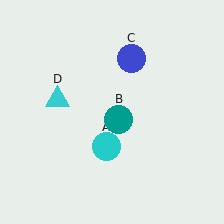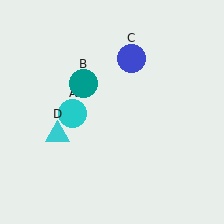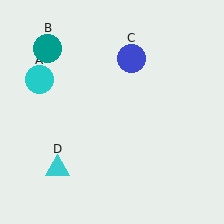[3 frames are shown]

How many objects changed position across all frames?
3 objects changed position: cyan circle (object A), teal circle (object B), cyan triangle (object D).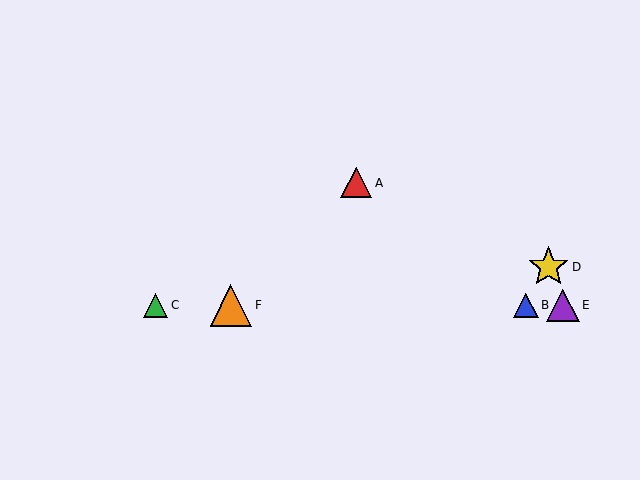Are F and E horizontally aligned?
Yes, both are at y≈305.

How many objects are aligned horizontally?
4 objects (B, C, E, F) are aligned horizontally.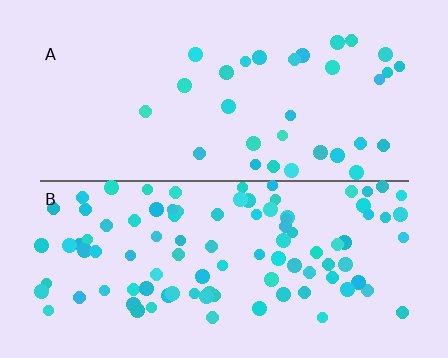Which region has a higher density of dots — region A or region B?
B (the bottom).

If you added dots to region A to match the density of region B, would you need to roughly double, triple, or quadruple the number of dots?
Approximately triple.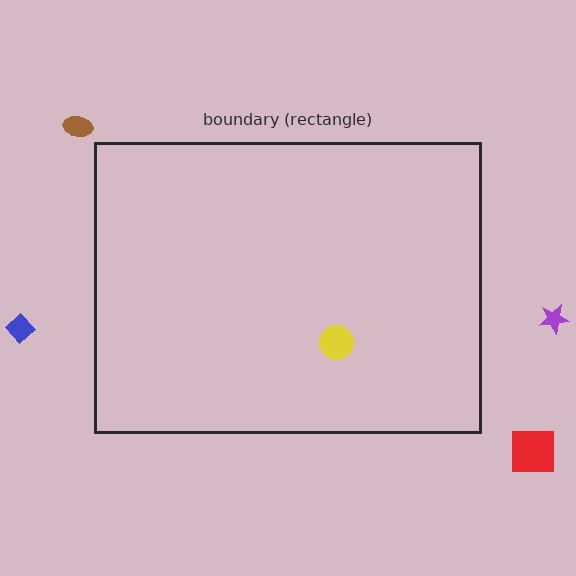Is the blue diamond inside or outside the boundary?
Outside.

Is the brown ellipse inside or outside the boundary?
Outside.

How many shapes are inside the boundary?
1 inside, 4 outside.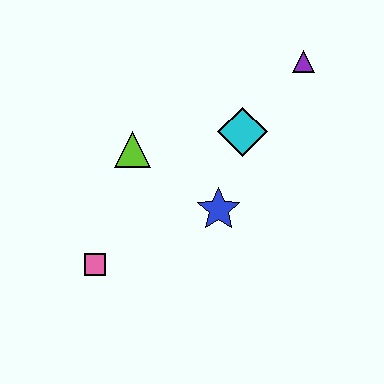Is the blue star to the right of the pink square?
Yes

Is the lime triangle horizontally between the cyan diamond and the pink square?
Yes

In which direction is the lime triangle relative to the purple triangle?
The lime triangle is to the left of the purple triangle.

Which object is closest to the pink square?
The lime triangle is closest to the pink square.